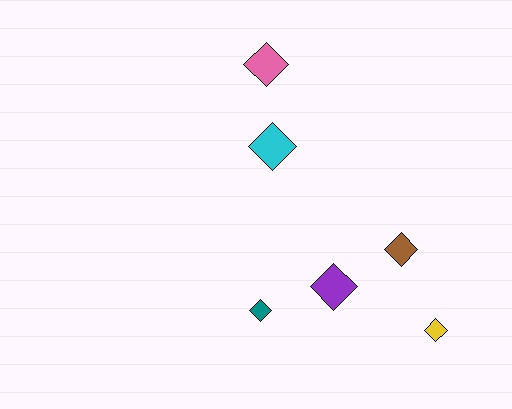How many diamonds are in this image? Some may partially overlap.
There are 6 diamonds.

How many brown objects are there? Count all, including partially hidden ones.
There is 1 brown object.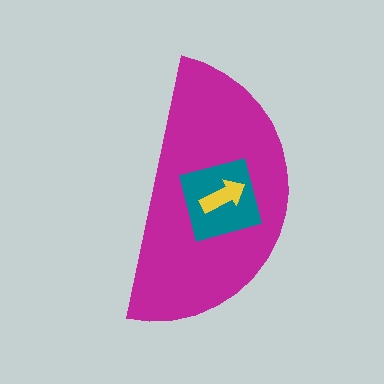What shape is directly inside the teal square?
The yellow arrow.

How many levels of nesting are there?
3.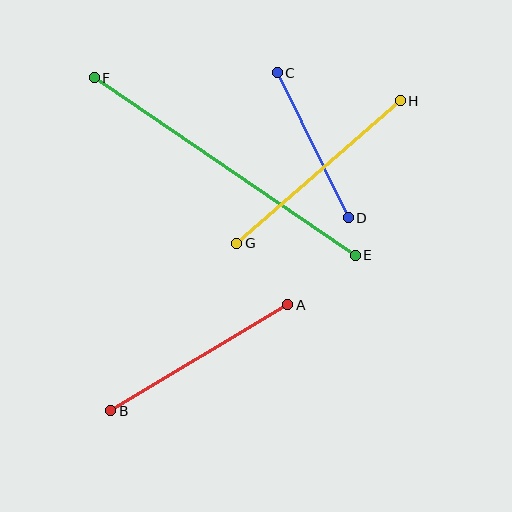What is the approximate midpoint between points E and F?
The midpoint is at approximately (225, 167) pixels.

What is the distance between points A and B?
The distance is approximately 206 pixels.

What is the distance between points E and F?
The distance is approximately 316 pixels.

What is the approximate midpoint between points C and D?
The midpoint is at approximately (313, 145) pixels.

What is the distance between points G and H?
The distance is approximately 217 pixels.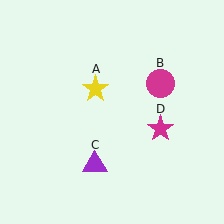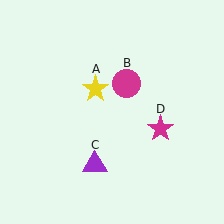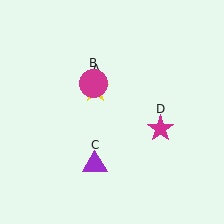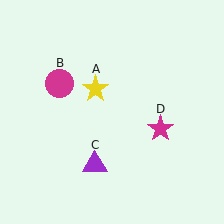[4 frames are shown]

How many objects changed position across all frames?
1 object changed position: magenta circle (object B).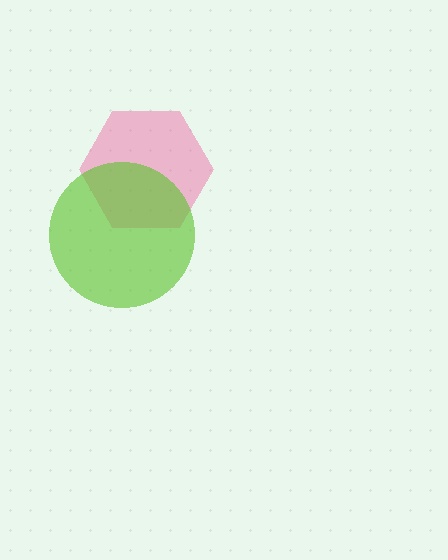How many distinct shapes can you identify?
There are 2 distinct shapes: a pink hexagon, a lime circle.